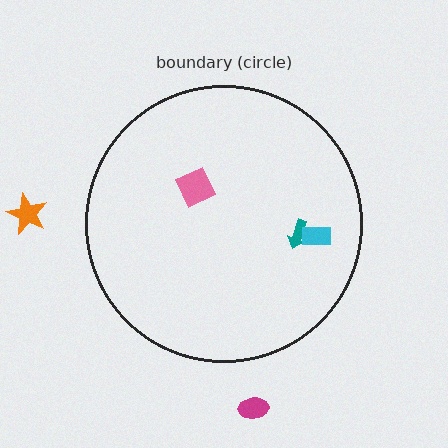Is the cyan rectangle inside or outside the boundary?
Inside.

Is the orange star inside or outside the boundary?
Outside.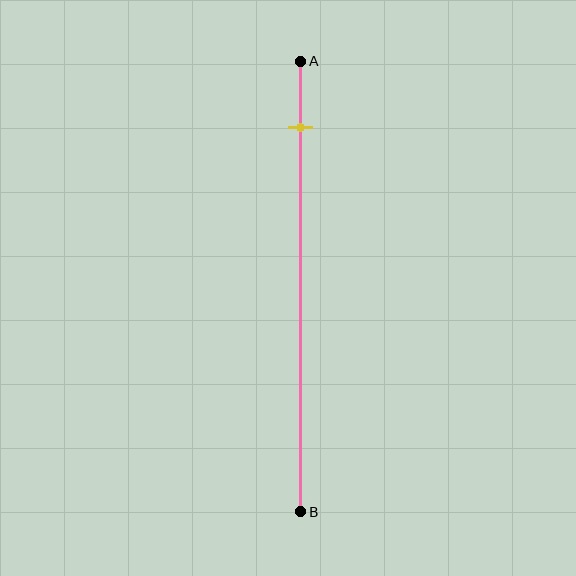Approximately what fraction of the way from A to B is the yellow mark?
The yellow mark is approximately 15% of the way from A to B.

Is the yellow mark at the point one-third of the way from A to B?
No, the mark is at about 15% from A, not at the 33% one-third point.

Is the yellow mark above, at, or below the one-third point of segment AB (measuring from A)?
The yellow mark is above the one-third point of segment AB.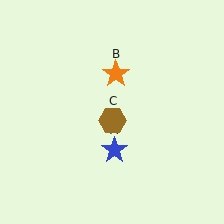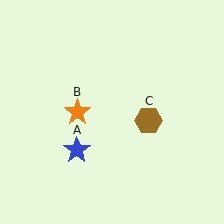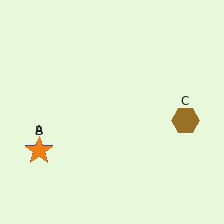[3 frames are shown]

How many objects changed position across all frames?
3 objects changed position: blue star (object A), orange star (object B), brown hexagon (object C).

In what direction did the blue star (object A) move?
The blue star (object A) moved left.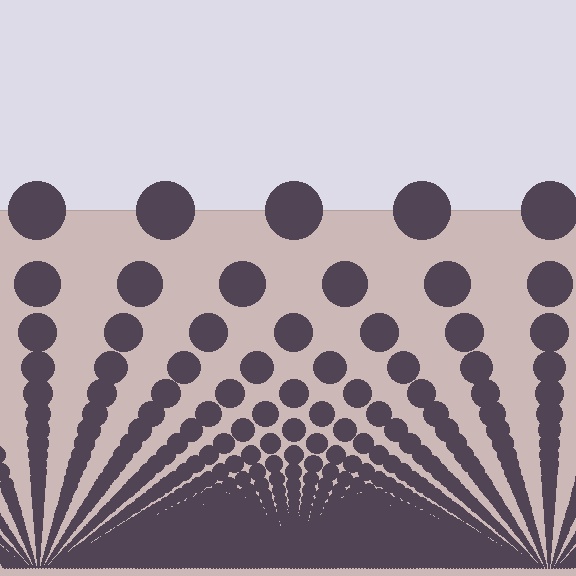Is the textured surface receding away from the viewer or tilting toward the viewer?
The surface appears to tilt toward the viewer. Texture elements get larger and sparser toward the top.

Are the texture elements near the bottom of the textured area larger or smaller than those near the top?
Smaller. The gradient is inverted — elements near the bottom are smaller and denser.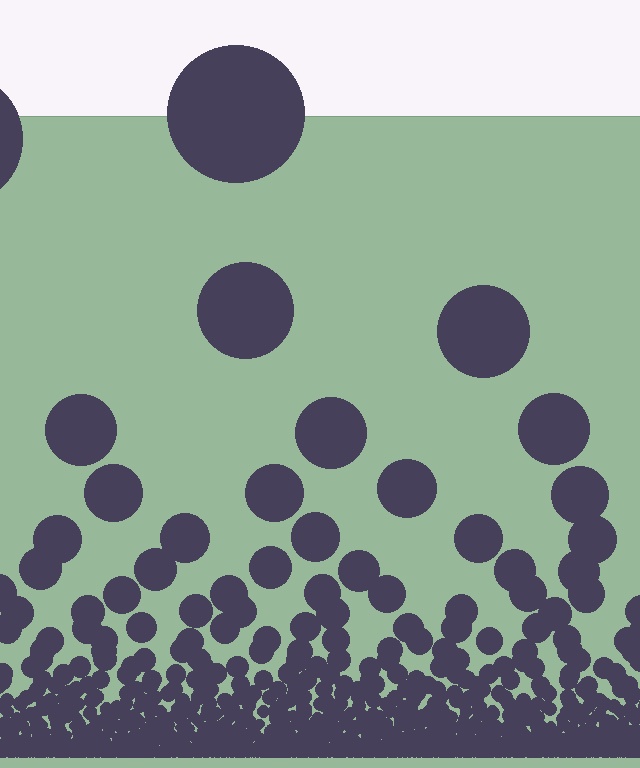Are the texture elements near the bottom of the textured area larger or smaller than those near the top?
Smaller. The gradient is inverted — elements near the bottom are smaller and denser.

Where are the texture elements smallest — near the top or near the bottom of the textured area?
Near the bottom.